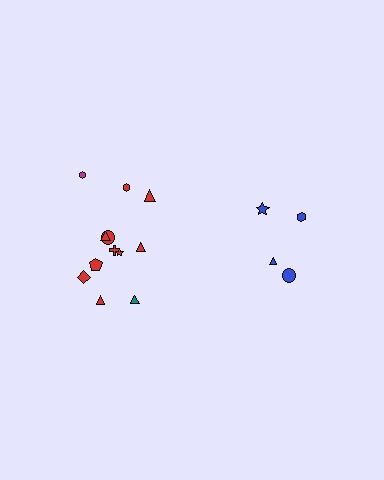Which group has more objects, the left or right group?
The left group.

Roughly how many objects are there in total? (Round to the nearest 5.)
Roughly 15 objects in total.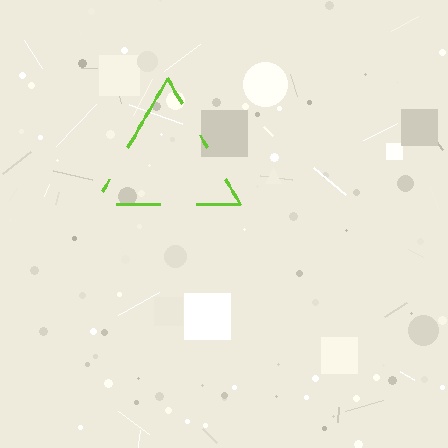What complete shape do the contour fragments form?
The contour fragments form a triangle.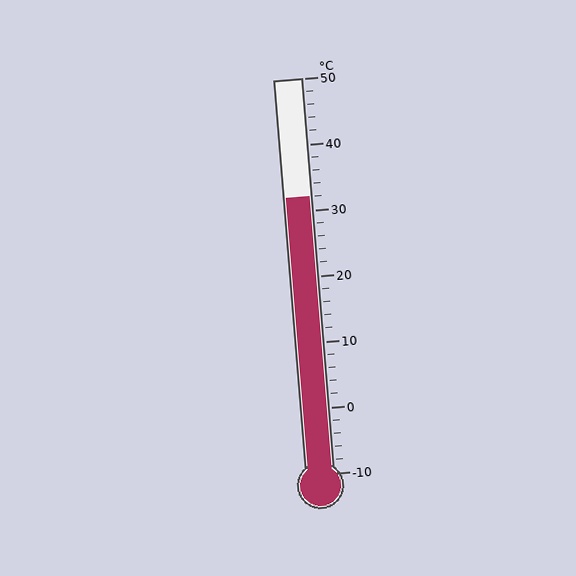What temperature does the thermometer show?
The thermometer shows approximately 32°C.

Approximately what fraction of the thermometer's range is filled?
The thermometer is filled to approximately 70% of its range.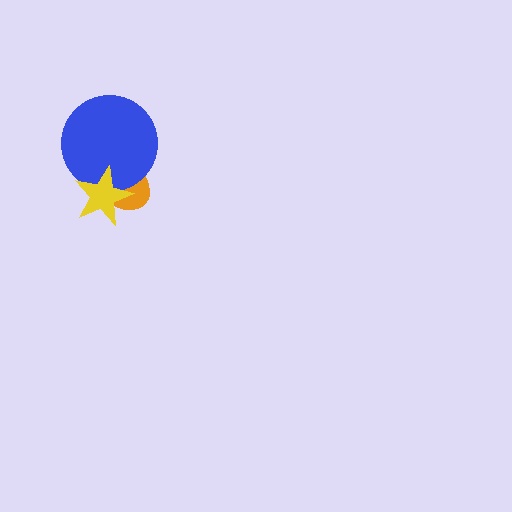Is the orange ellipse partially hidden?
Yes, it is partially covered by another shape.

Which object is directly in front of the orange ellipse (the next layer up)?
The blue circle is directly in front of the orange ellipse.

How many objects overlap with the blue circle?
2 objects overlap with the blue circle.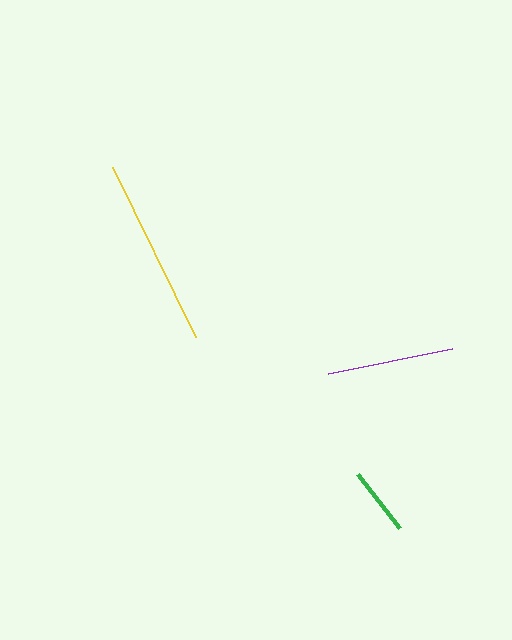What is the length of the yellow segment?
The yellow segment is approximately 190 pixels long.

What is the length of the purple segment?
The purple segment is approximately 127 pixels long.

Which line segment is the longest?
The yellow line is the longest at approximately 190 pixels.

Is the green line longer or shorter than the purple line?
The purple line is longer than the green line.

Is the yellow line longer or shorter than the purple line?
The yellow line is longer than the purple line.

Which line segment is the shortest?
The green line is the shortest at approximately 69 pixels.